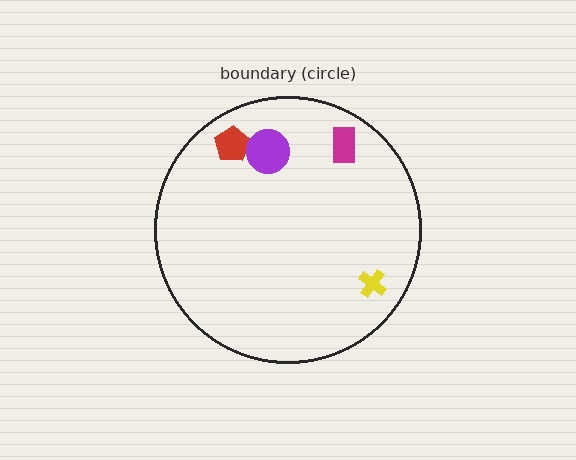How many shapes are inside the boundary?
4 inside, 0 outside.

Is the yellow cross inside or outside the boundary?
Inside.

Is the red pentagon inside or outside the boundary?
Inside.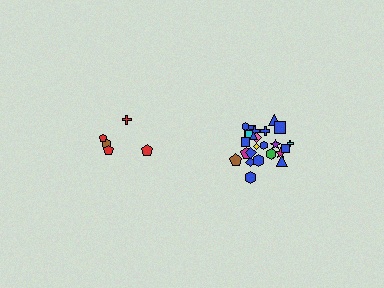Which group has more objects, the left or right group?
The right group.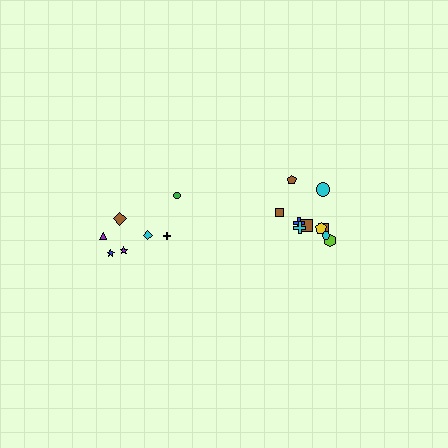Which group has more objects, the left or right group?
The right group.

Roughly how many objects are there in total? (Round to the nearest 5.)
Roughly 15 objects in total.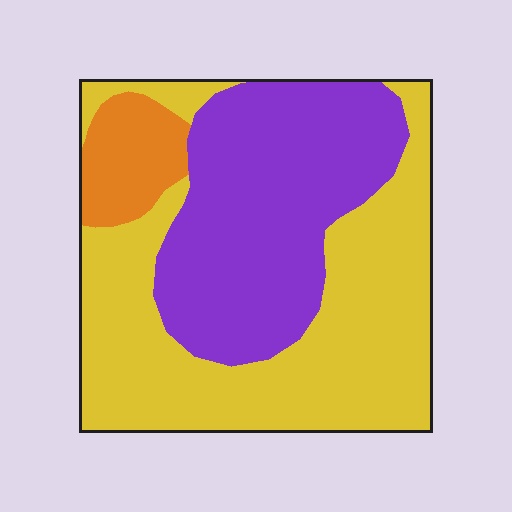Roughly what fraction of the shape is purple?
Purple takes up between a quarter and a half of the shape.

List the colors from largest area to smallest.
From largest to smallest: yellow, purple, orange.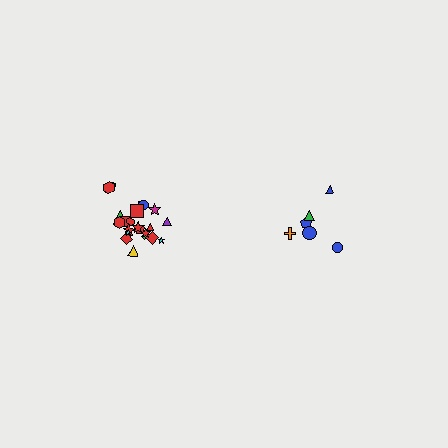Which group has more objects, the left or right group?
The left group.